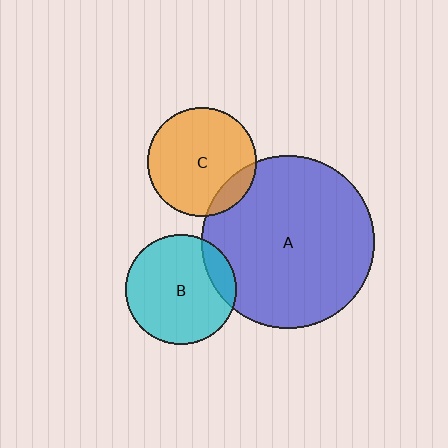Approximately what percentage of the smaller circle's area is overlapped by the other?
Approximately 15%.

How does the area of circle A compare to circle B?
Approximately 2.5 times.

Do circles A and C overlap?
Yes.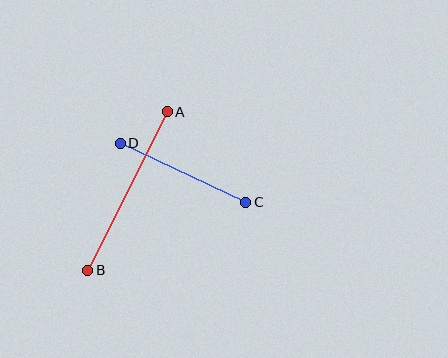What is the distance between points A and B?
The distance is approximately 178 pixels.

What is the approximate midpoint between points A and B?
The midpoint is at approximately (128, 191) pixels.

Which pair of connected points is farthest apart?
Points A and B are farthest apart.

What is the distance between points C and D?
The distance is approximately 139 pixels.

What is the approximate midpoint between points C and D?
The midpoint is at approximately (183, 173) pixels.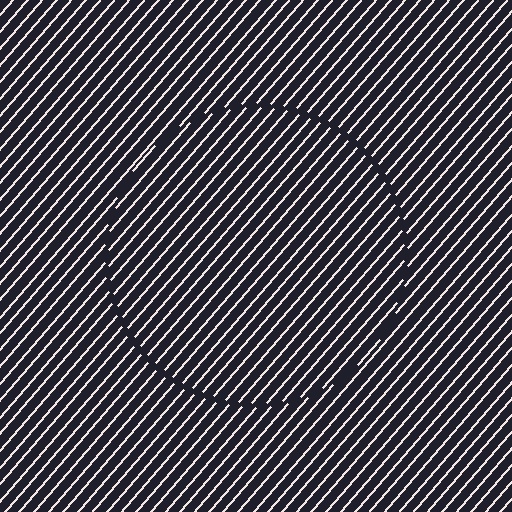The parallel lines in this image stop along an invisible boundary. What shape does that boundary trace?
An illusory circle. The interior of the shape contains the same grating, shifted by half a period — the contour is defined by the phase discontinuity where line-ends from the inner and outer gratings abut.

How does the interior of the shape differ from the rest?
The interior of the shape contains the same grating, shifted by half a period — the contour is defined by the phase discontinuity where line-ends from the inner and outer gratings abut.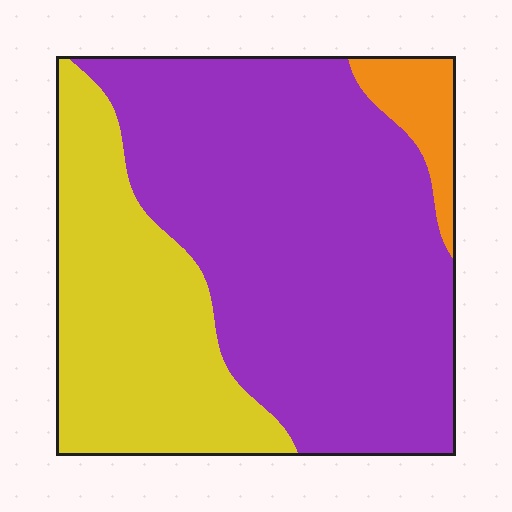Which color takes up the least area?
Orange, at roughly 5%.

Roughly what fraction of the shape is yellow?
Yellow covers about 30% of the shape.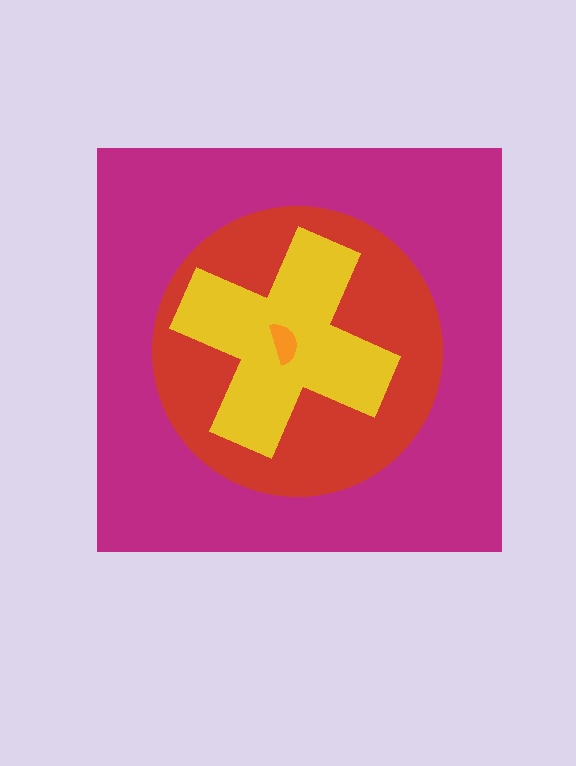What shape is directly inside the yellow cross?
The orange semicircle.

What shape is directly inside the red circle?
The yellow cross.